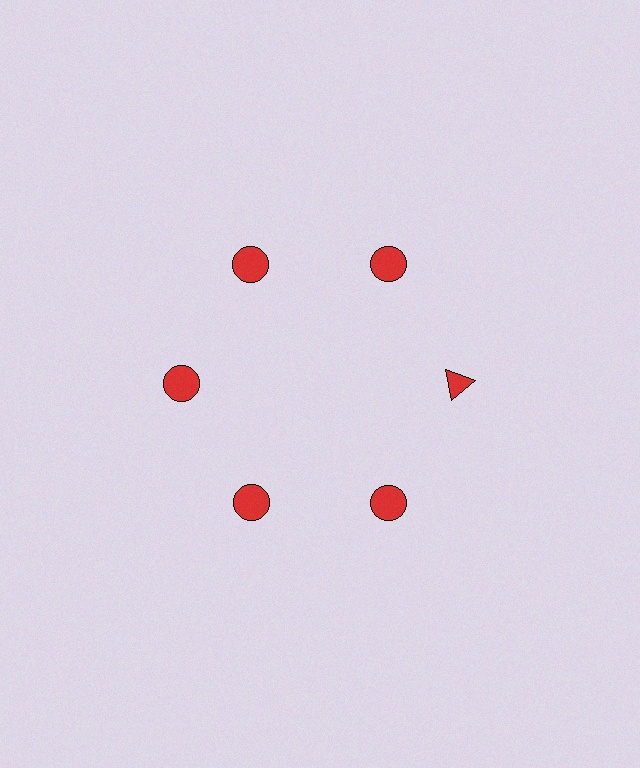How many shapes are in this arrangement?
There are 6 shapes arranged in a ring pattern.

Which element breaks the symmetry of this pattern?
The red triangle at roughly the 3 o'clock position breaks the symmetry. All other shapes are red circles.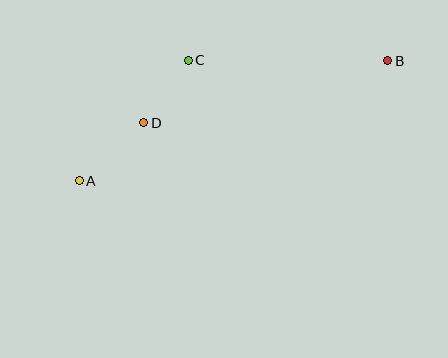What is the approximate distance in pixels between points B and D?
The distance between B and D is approximately 252 pixels.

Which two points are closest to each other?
Points C and D are closest to each other.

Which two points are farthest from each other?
Points A and B are farthest from each other.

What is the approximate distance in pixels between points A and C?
The distance between A and C is approximately 163 pixels.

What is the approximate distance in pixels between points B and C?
The distance between B and C is approximately 200 pixels.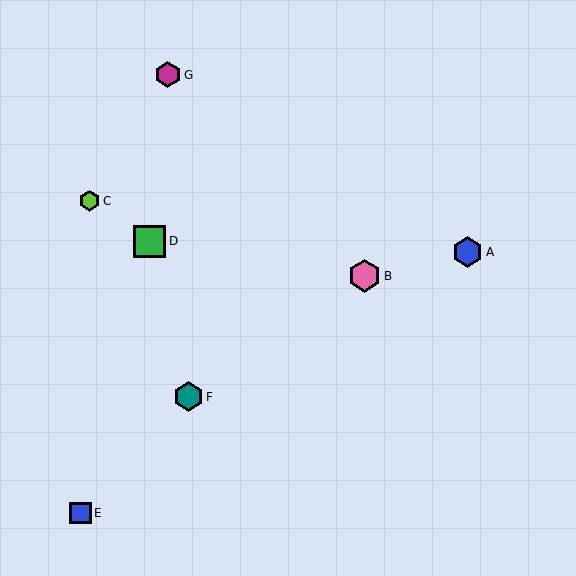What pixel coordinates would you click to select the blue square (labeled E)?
Click at (81, 513) to select the blue square E.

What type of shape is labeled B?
Shape B is a pink hexagon.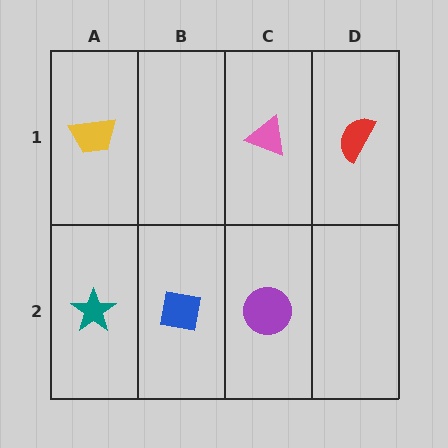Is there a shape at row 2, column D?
No, that cell is empty.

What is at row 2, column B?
A blue square.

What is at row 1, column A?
A yellow trapezoid.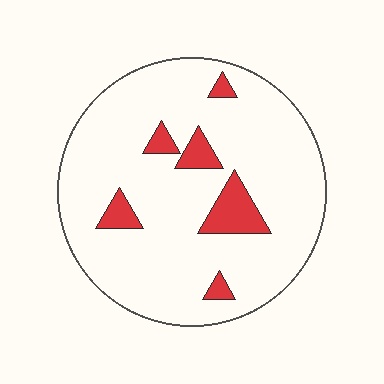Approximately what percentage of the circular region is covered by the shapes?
Approximately 10%.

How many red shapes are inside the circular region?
6.